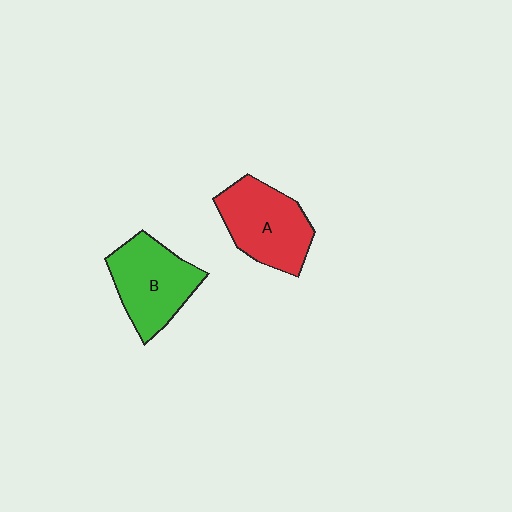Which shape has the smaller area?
Shape B (green).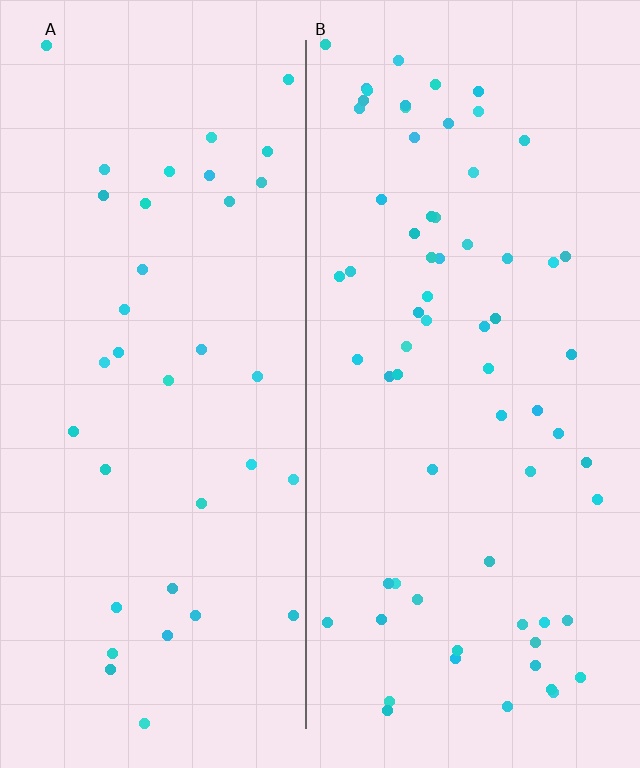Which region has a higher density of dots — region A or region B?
B (the right).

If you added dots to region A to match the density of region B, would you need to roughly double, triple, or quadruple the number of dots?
Approximately double.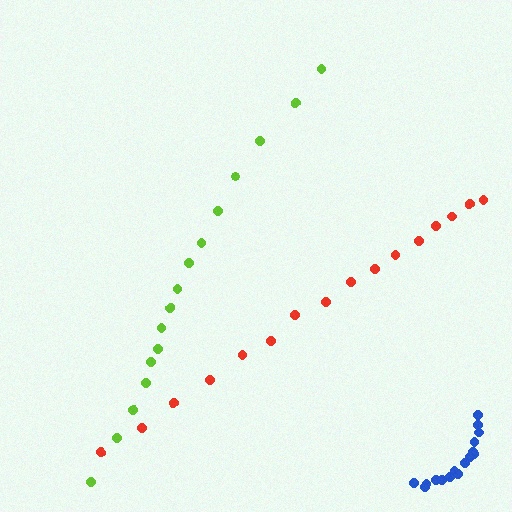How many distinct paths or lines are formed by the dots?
There are 3 distinct paths.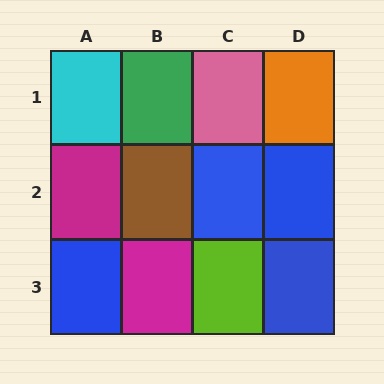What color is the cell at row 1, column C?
Pink.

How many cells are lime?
1 cell is lime.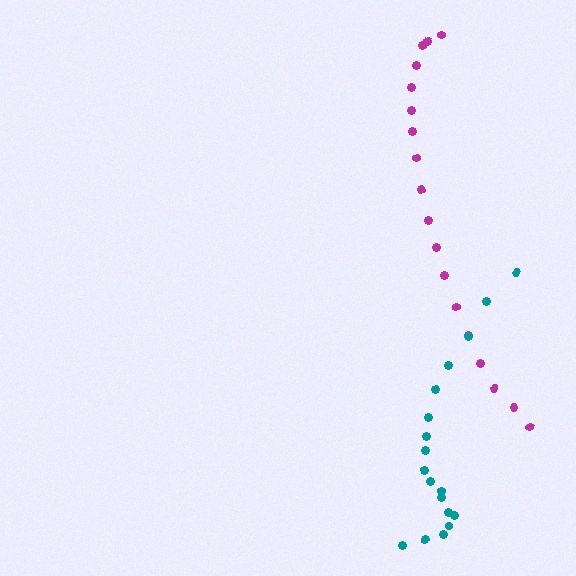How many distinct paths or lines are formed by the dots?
There are 2 distinct paths.